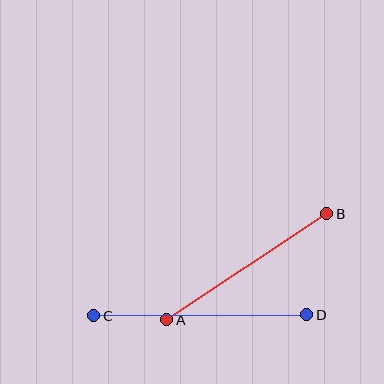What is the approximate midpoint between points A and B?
The midpoint is at approximately (247, 267) pixels.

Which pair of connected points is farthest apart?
Points C and D are farthest apart.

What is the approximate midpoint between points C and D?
The midpoint is at approximately (200, 315) pixels.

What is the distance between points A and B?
The distance is approximately 192 pixels.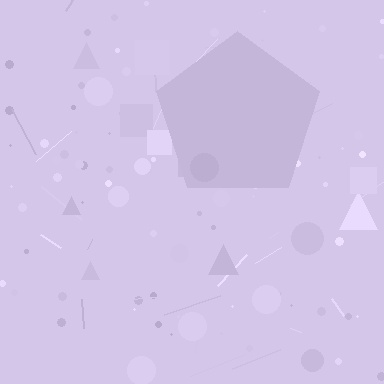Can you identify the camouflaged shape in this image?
The camouflaged shape is a pentagon.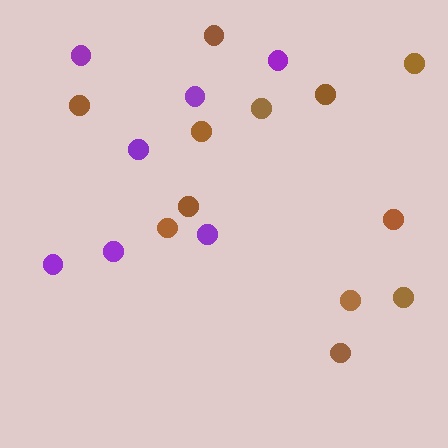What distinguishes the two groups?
There are 2 groups: one group of brown circles (12) and one group of purple circles (7).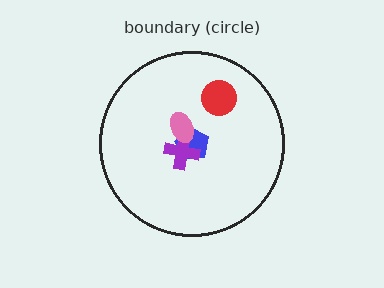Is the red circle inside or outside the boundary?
Inside.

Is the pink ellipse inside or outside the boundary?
Inside.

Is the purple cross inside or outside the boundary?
Inside.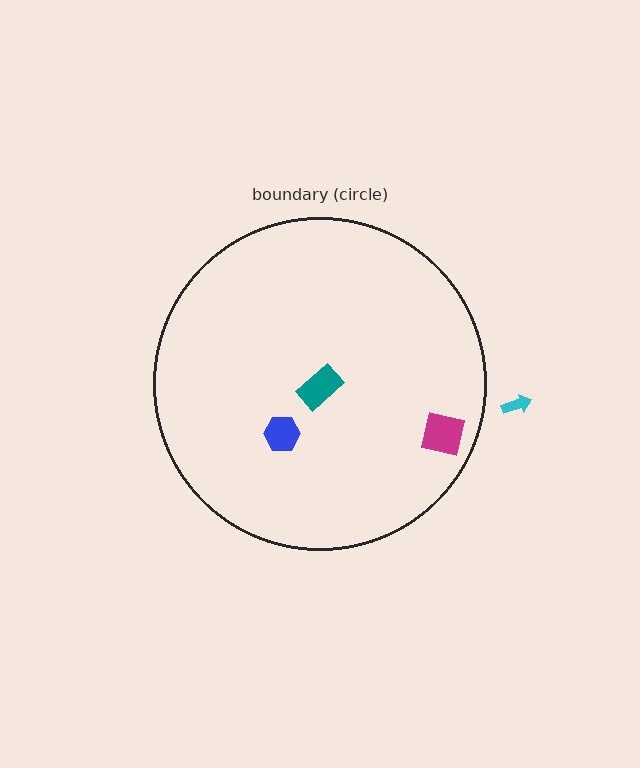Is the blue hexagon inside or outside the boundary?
Inside.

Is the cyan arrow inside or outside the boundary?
Outside.